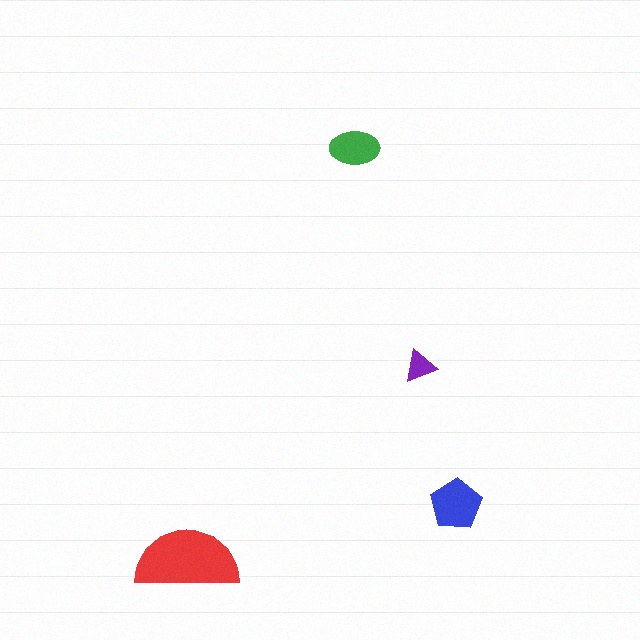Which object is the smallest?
The purple triangle.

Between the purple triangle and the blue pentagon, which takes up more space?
The blue pentagon.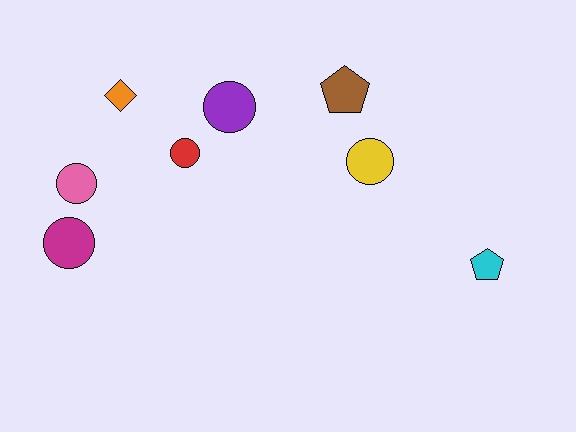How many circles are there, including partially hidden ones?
There are 5 circles.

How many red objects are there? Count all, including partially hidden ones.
There is 1 red object.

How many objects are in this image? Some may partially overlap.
There are 8 objects.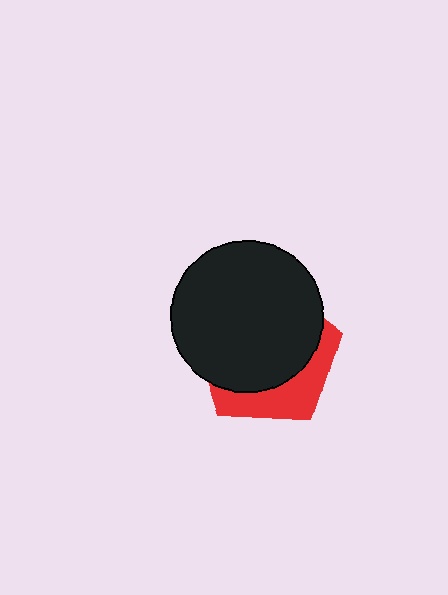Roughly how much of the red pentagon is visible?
A small part of it is visible (roughly 30%).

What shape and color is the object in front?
The object in front is a black circle.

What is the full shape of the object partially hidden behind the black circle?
The partially hidden object is a red pentagon.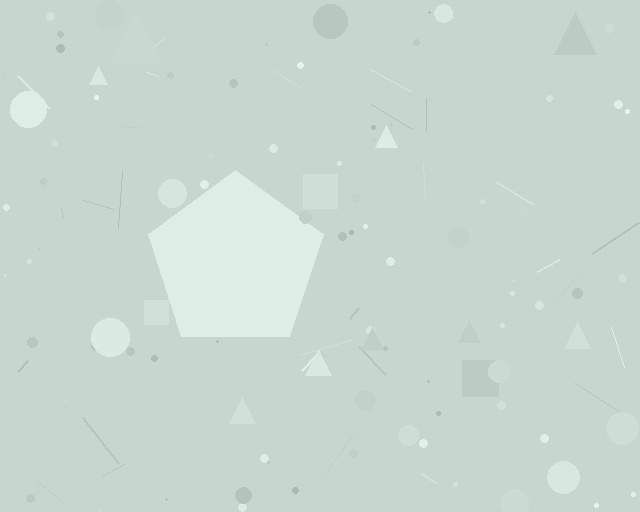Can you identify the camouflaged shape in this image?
The camouflaged shape is a pentagon.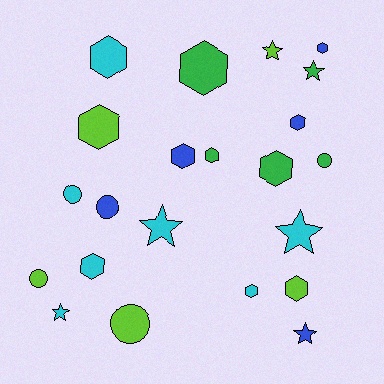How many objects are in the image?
There are 22 objects.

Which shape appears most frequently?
Hexagon, with 11 objects.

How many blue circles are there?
There is 1 blue circle.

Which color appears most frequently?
Cyan, with 7 objects.